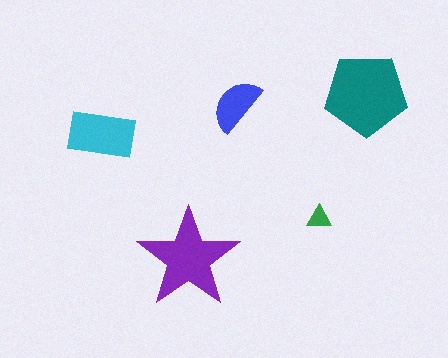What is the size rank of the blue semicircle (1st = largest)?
4th.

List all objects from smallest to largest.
The green triangle, the blue semicircle, the cyan rectangle, the purple star, the teal pentagon.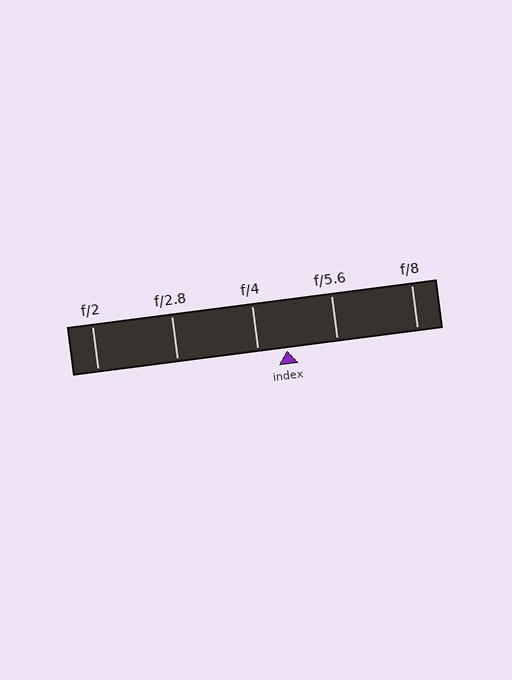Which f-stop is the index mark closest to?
The index mark is closest to f/4.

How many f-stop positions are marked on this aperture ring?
There are 5 f-stop positions marked.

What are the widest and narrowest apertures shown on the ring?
The widest aperture shown is f/2 and the narrowest is f/8.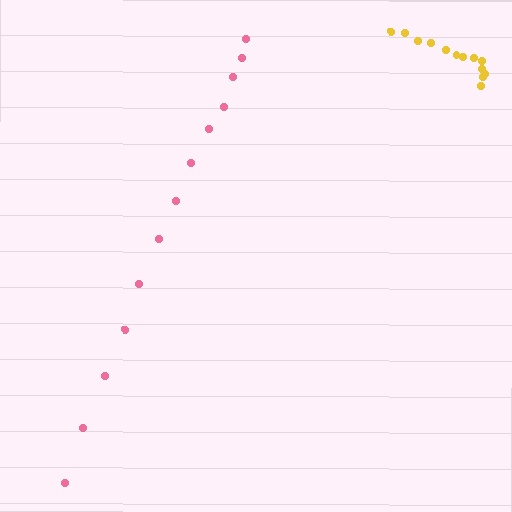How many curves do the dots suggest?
There are 2 distinct paths.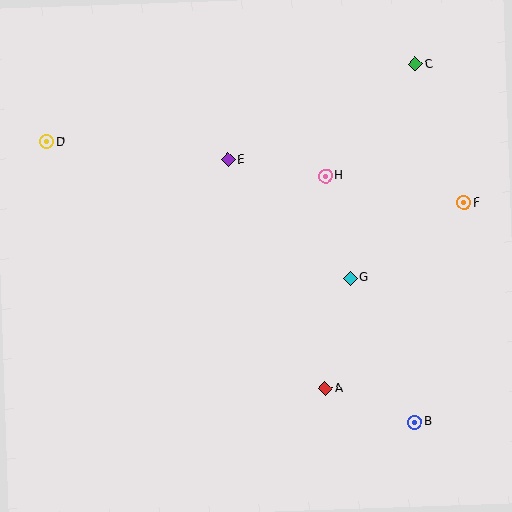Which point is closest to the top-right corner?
Point C is closest to the top-right corner.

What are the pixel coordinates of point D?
Point D is at (47, 142).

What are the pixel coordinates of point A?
Point A is at (325, 389).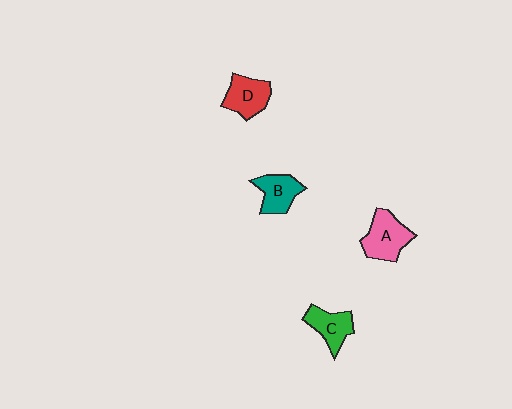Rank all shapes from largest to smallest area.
From largest to smallest: A (pink), D (red), B (teal), C (green).